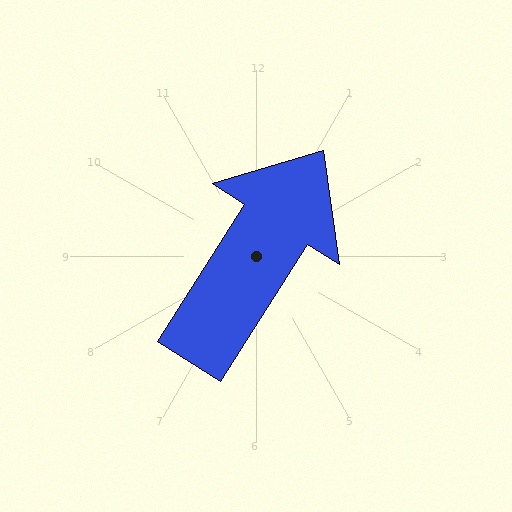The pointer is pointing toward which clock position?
Roughly 1 o'clock.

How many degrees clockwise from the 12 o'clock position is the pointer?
Approximately 32 degrees.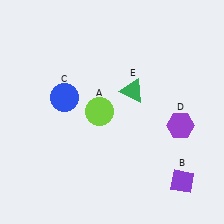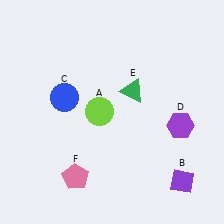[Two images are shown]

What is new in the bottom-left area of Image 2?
A pink pentagon (F) was added in the bottom-left area of Image 2.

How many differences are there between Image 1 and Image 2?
There is 1 difference between the two images.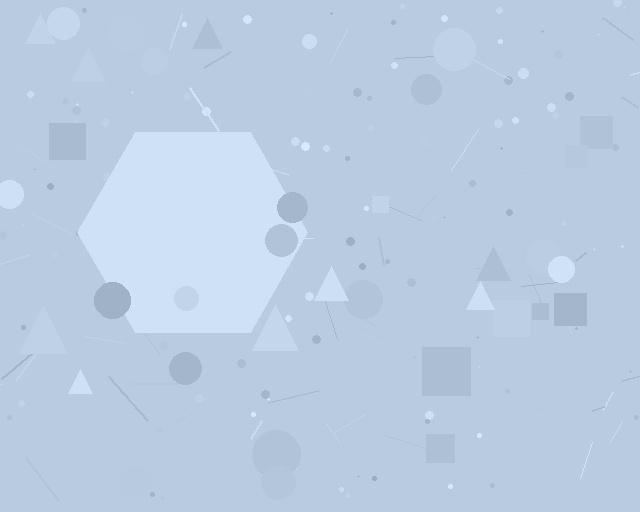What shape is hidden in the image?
A hexagon is hidden in the image.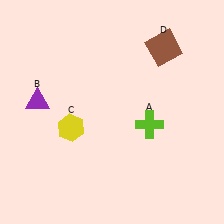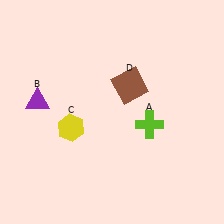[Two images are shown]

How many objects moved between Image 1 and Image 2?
1 object moved between the two images.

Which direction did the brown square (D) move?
The brown square (D) moved down.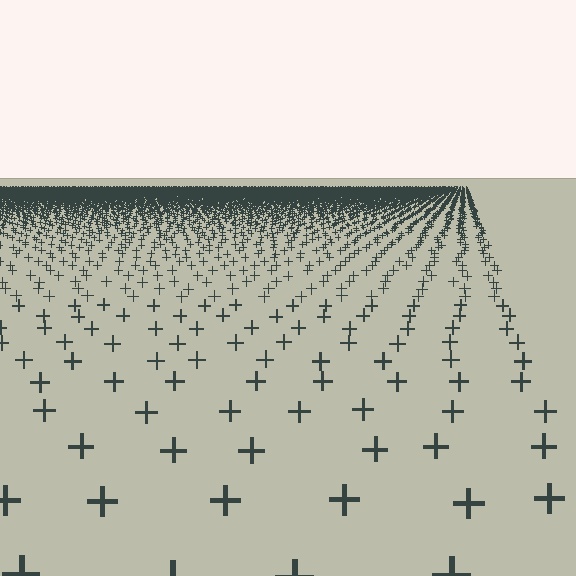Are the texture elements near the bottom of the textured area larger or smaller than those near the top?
Larger. Near the bottom, elements are closer to the viewer and appear at a bigger on-screen size.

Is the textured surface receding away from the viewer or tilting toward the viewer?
The surface is receding away from the viewer. Texture elements get smaller and denser toward the top.